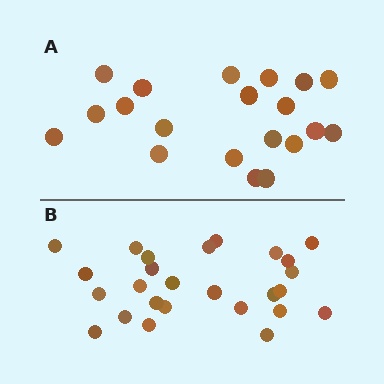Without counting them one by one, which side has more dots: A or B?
Region B (the bottom region) has more dots.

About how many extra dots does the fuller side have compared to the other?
Region B has about 6 more dots than region A.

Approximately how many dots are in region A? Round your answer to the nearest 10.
About 20 dots.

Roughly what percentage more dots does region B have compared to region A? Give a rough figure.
About 30% more.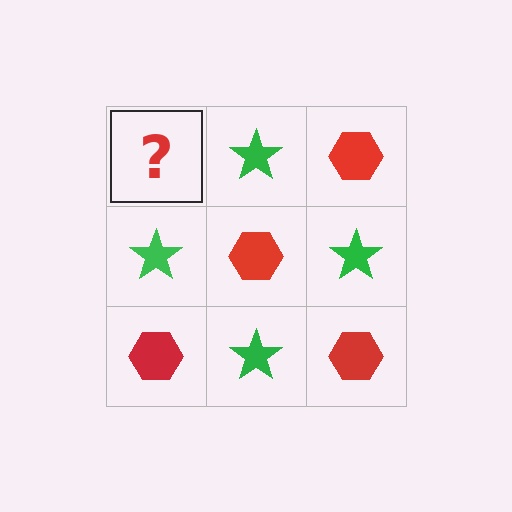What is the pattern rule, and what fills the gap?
The rule is that it alternates red hexagon and green star in a checkerboard pattern. The gap should be filled with a red hexagon.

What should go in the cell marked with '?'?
The missing cell should contain a red hexagon.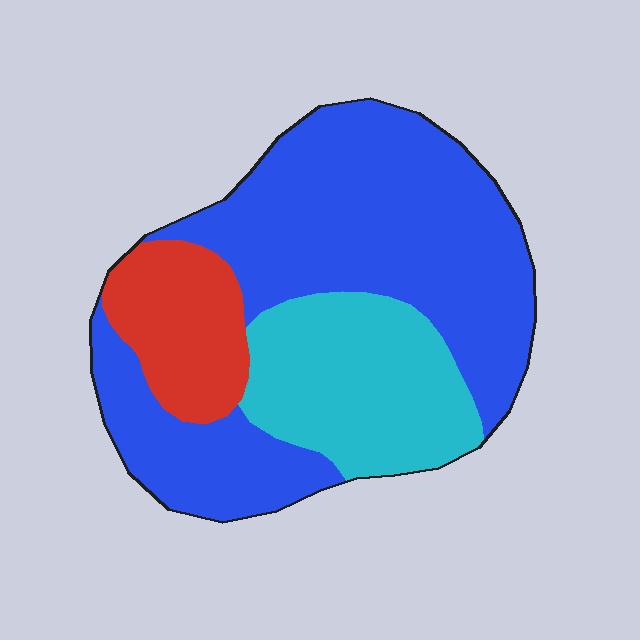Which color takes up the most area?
Blue, at roughly 60%.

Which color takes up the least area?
Red, at roughly 15%.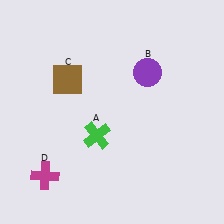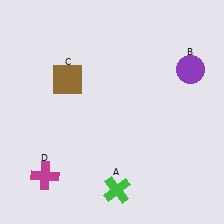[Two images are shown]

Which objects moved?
The objects that moved are: the green cross (A), the purple circle (B).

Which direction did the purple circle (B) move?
The purple circle (B) moved right.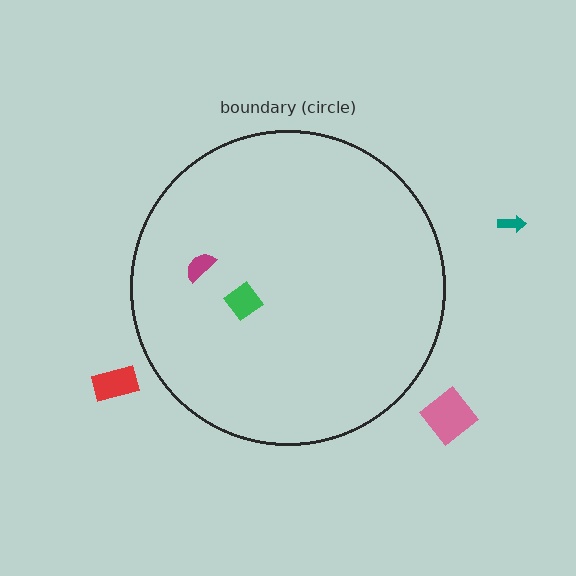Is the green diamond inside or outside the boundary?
Inside.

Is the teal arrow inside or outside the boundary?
Outside.